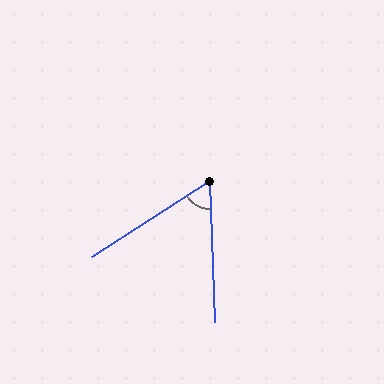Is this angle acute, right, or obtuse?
It is acute.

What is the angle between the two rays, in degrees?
Approximately 60 degrees.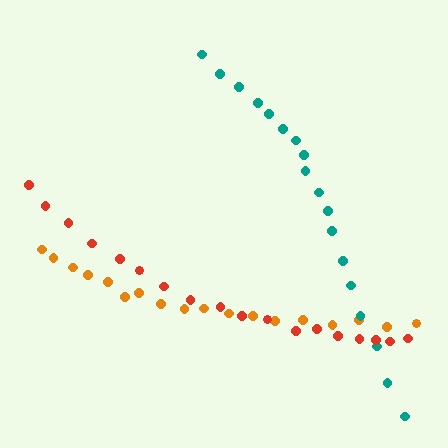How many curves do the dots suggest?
There are 3 distinct paths.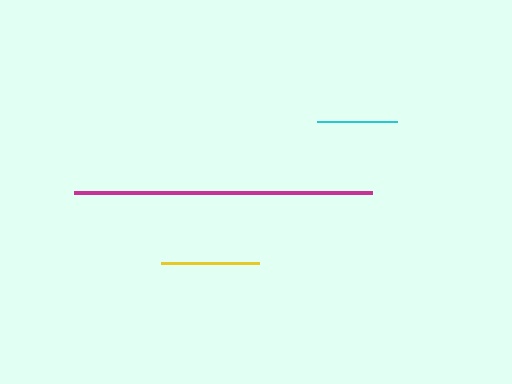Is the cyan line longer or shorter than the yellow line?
The yellow line is longer than the cyan line.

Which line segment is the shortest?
The cyan line is the shortest at approximately 80 pixels.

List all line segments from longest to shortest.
From longest to shortest: magenta, yellow, cyan.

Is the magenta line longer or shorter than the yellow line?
The magenta line is longer than the yellow line.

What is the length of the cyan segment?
The cyan segment is approximately 80 pixels long.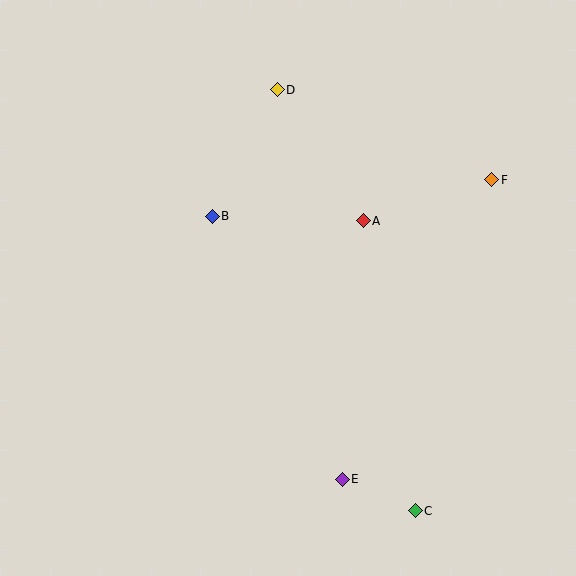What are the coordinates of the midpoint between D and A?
The midpoint between D and A is at (320, 155).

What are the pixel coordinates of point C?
Point C is at (415, 511).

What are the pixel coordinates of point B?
Point B is at (212, 216).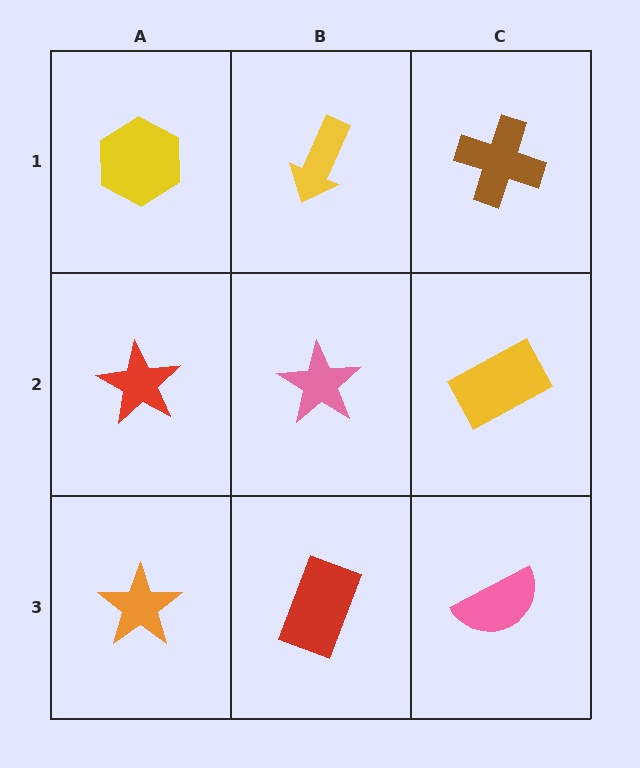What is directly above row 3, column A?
A red star.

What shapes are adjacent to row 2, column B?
A yellow arrow (row 1, column B), a red rectangle (row 3, column B), a red star (row 2, column A), a yellow rectangle (row 2, column C).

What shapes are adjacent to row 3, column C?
A yellow rectangle (row 2, column C), a red rectangle (row 3, column B).